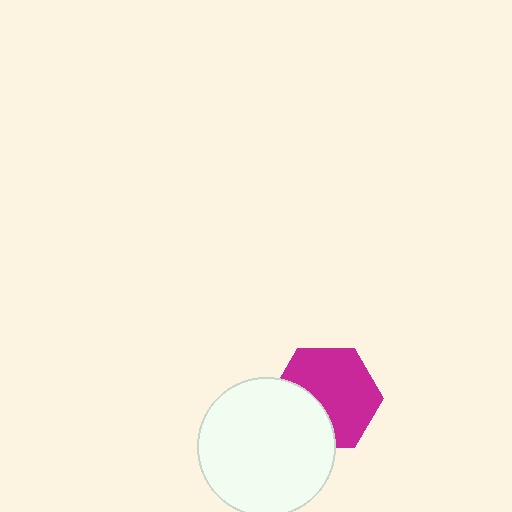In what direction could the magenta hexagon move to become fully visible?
The magenta hexagon could move toward the upper-right. That would shift it out from behind the white circle entirely.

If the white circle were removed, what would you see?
You would see the complete magenta hexagon.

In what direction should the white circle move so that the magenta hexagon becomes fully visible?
The white circle should move toward the lower-left. That is the shortest direction to clear the overlap and leave the magenta hexagon fully visible.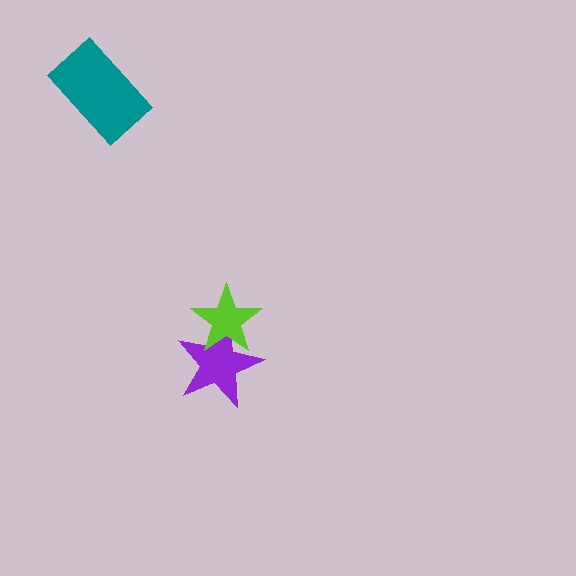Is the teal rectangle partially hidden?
No, no other shape covers it.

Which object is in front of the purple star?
The lime star is in front of the purple star.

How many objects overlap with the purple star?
1 object overlaps with the purple star.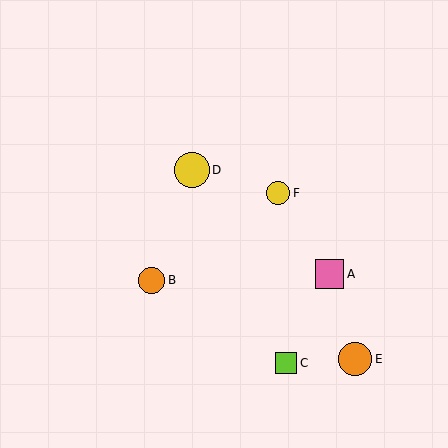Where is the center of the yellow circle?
The center of the yellow circle is at (278, 193).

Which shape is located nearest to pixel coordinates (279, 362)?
The lime square (labeled C) at (286, 363) is nearest to that location.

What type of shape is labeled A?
Shape A is a pink square.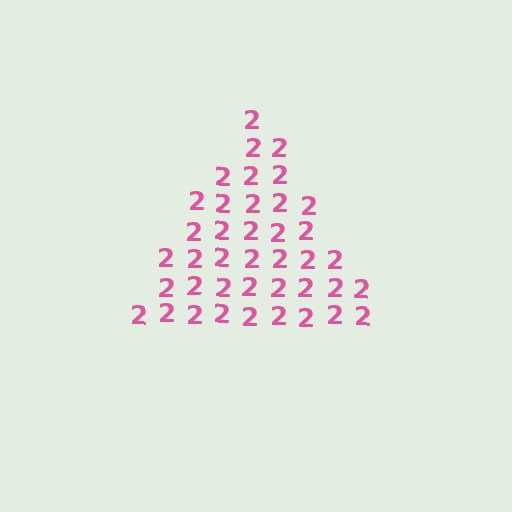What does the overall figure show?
The overall figure shows a triangle.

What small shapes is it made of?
It is made of small digit 2's.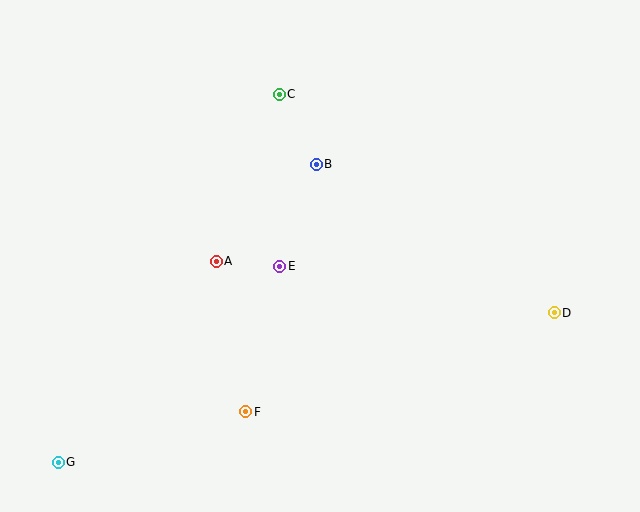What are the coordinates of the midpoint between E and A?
The midpoint between E and A is at (248, 264).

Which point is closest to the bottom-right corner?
Point D is closest to the bottom-right corner.